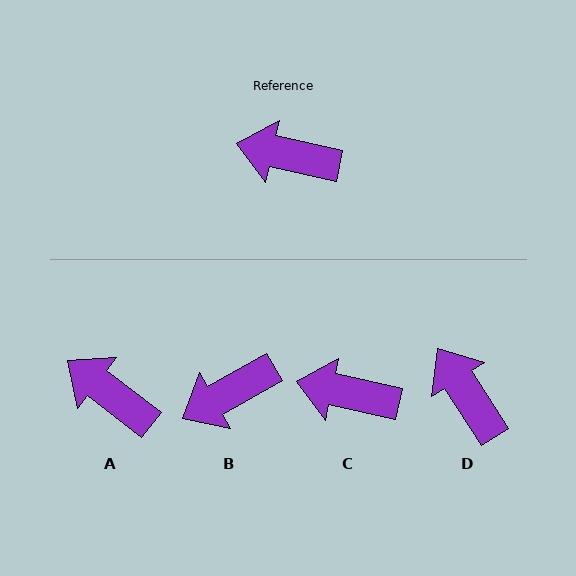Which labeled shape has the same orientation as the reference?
C.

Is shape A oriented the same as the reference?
No, it is off by about 25 degrees.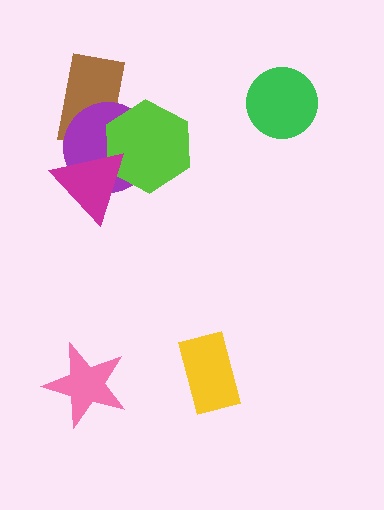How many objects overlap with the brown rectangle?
2 objects overlap with the brown rectangle.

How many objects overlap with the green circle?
0 objects overlap with the green circle.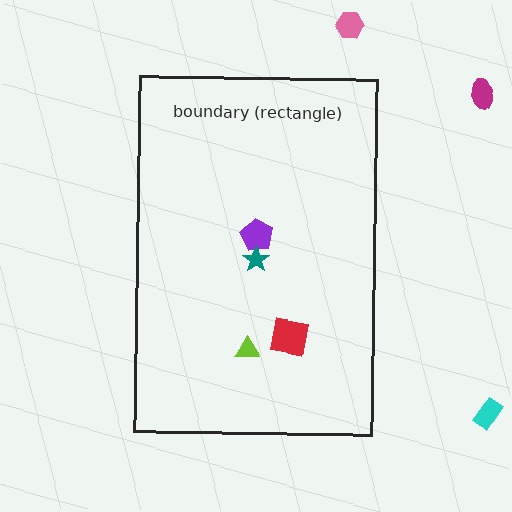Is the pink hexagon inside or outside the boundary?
Outside.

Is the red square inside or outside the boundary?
Inside.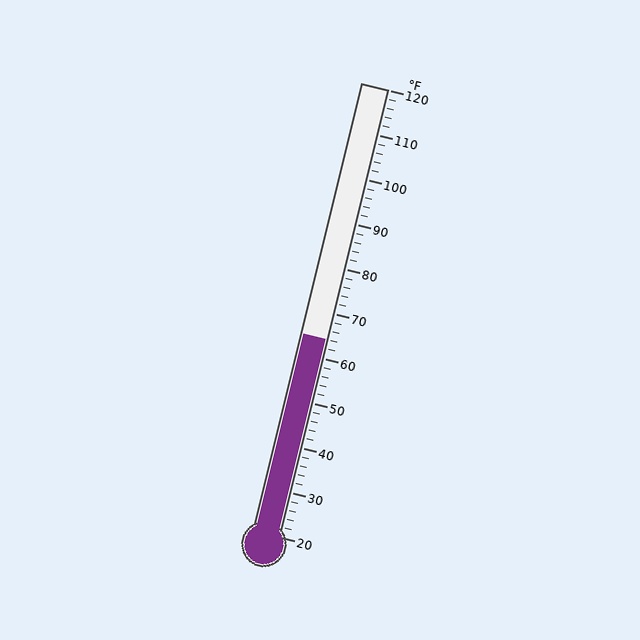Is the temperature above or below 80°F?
The temperature is below 80°F.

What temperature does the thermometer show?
The thermometer shows approximately 64°F.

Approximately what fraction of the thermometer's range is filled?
The thermometer is filled to approximately 45% of its range.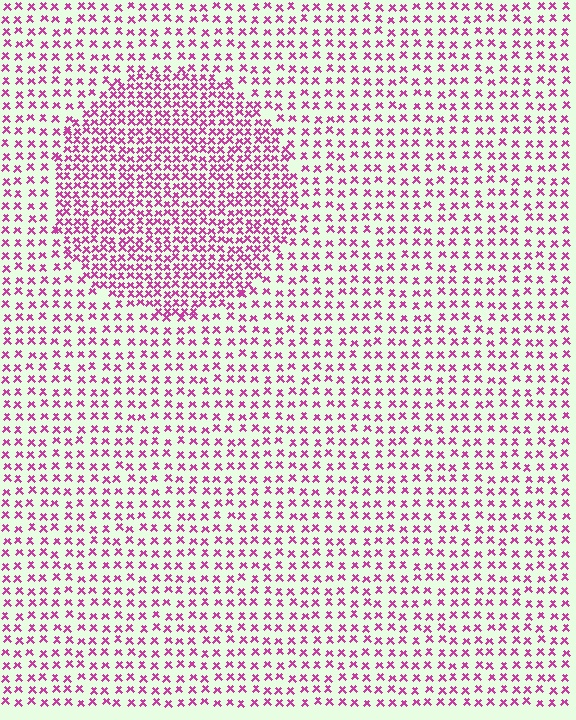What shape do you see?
I see a circle.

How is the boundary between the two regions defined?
The boundary is defined by a change in element density (approximately 1.9x ratio). All elements are the same color, size, and shape.